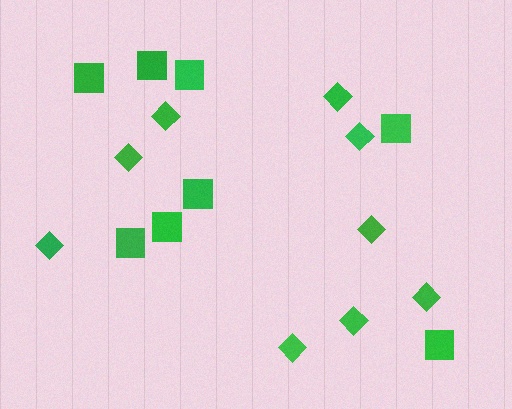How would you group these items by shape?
There are 2 groups: one group of diamonds (9) and one group of squares (8).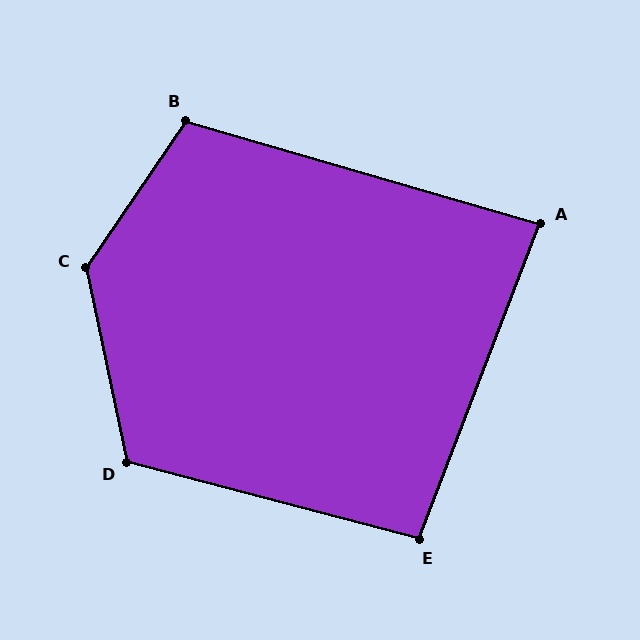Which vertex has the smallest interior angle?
A, at approximately 85 degrees.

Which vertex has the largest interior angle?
C, at approximately 134 degrees.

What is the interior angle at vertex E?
Approximately 96 degrees (obtuse).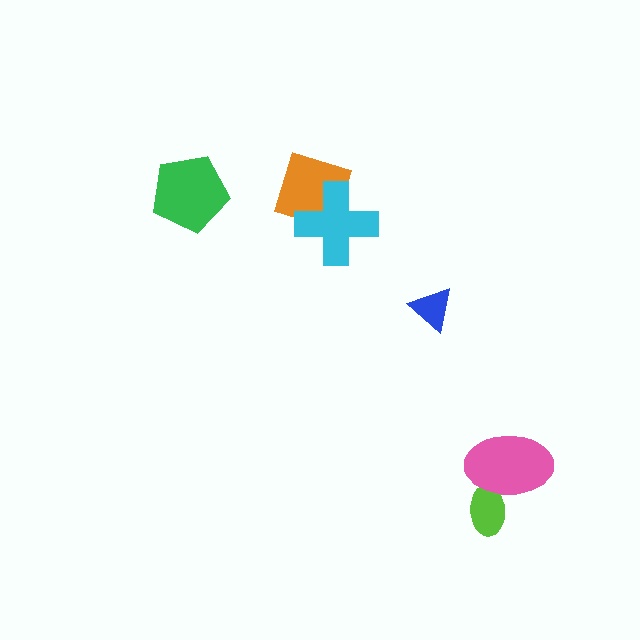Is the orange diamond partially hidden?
Yes, it is partially covered by another shape.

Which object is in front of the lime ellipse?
The pink ellipse is in front of the lime ellipse.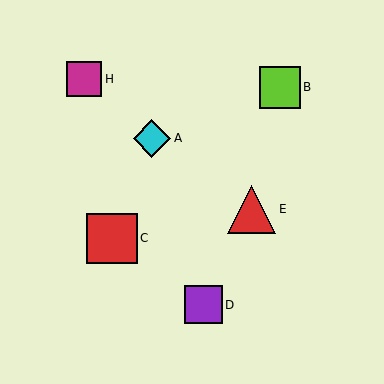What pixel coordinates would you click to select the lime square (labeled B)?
Click at (280, 87) to select the lime square B.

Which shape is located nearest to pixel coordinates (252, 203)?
The red triangle (labeled E) at (252, 209) is nearest to that location.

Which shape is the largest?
The red square (labeled C) is the largest.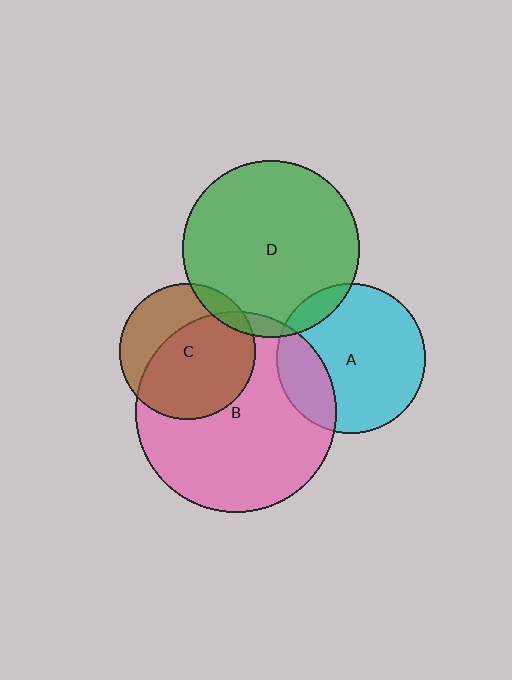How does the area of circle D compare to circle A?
Approximately 1.4 times.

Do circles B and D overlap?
Yes.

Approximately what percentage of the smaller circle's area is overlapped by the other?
Approximately 5%.